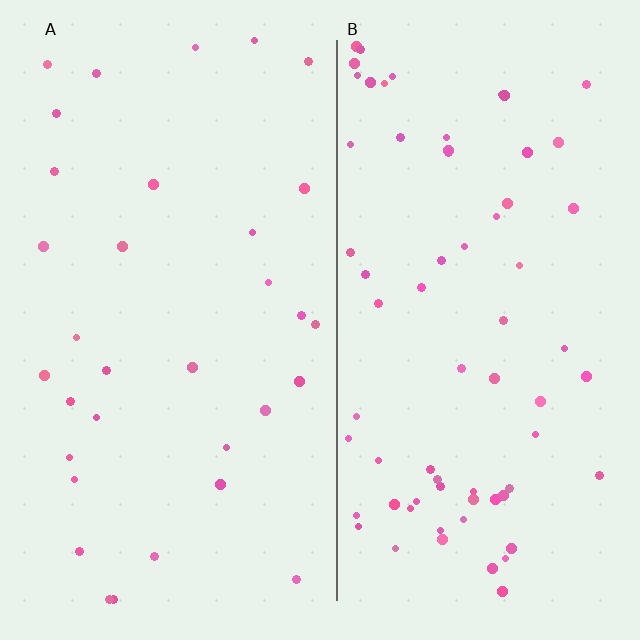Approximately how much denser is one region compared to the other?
Approximately 2.1× — region B over region A.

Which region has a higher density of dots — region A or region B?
B (the right).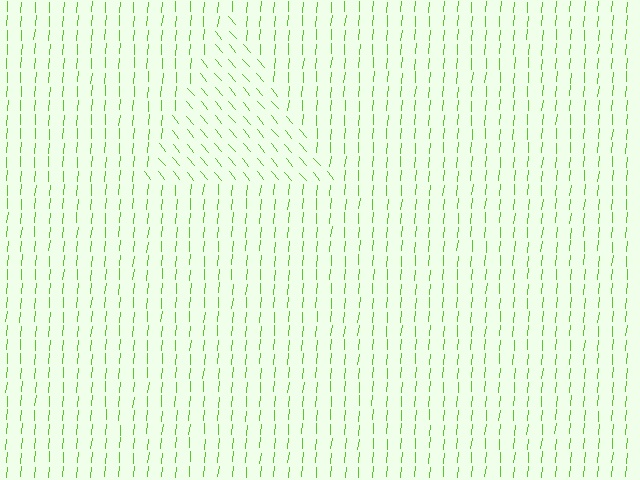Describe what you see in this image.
The image is filled with small lime line segments. A triangle region in the image has lines oriented differently from the surrounding lines, creating a visible texture boundary.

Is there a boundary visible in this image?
Yes, there is a texture boundary formed by a change in line orientation.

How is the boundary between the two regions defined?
The boundary is defined purely by a change in line orientation (approximately 45 degrees difference). All lines are the same color and thickness.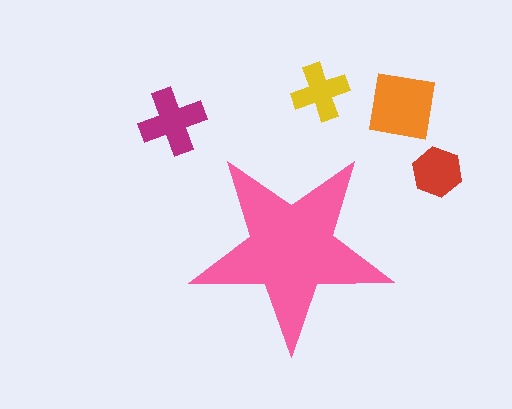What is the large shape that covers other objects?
A pink star.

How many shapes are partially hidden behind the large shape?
0 shapes are partially hidden.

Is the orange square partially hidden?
No, the orange square is fully visible.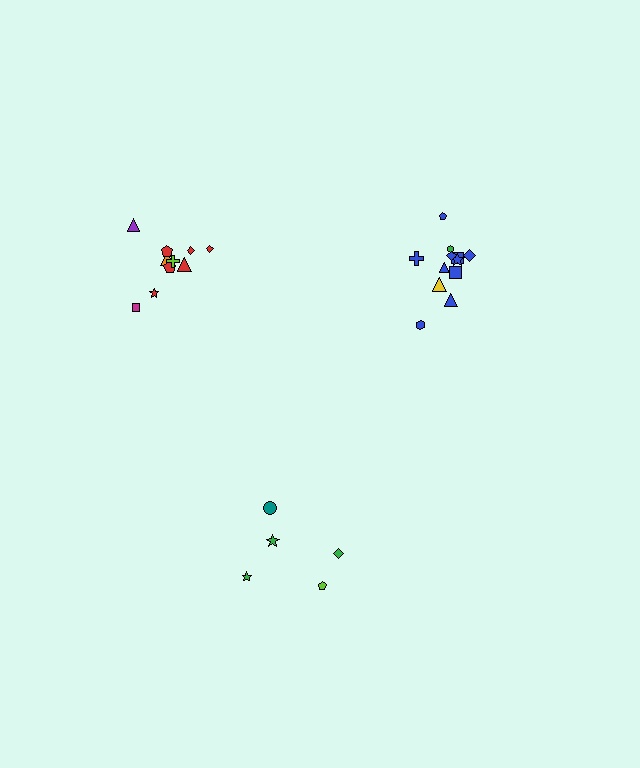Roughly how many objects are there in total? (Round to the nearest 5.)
Roughly 25 objects in total.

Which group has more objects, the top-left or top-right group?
The top-right group.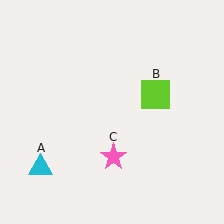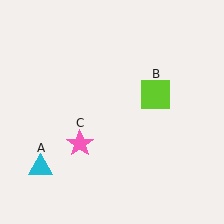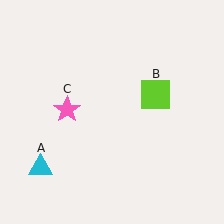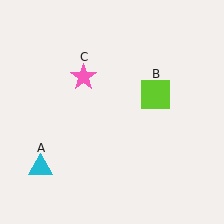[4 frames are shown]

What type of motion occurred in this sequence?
The pink star (object C) rotated clockwise around the center of the scene.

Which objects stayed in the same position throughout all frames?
Cyan triangle (object A) and lime square (object B) remained stationary.